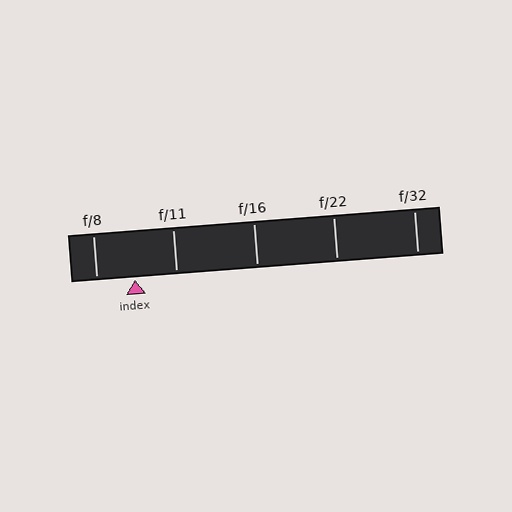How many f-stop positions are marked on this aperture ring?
There are 5 f-stop positions marked.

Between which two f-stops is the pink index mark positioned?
The index mark is between f/8 and f/11.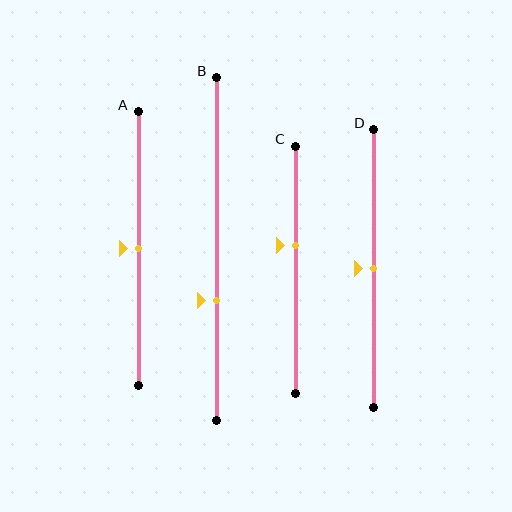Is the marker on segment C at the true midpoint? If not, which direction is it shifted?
No, the marker on segment C is shifted upward by about 10% of the segment length.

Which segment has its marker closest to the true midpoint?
Segment A has its marker closest to the true midpoint.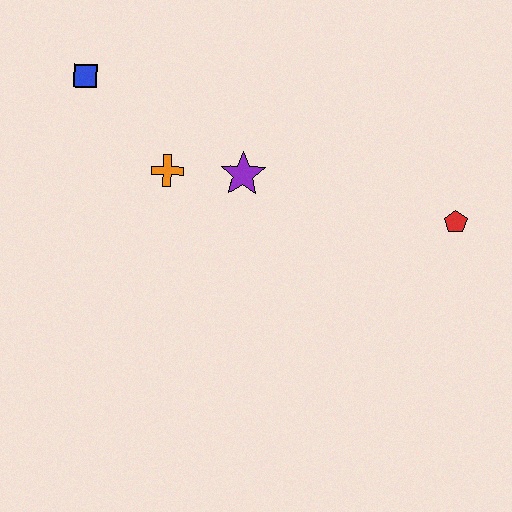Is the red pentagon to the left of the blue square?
No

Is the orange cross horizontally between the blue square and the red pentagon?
Yes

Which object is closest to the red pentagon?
The purple star is closest to the red pentagon.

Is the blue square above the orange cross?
Yes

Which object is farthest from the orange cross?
The red pentagon is farthest from the orange cross.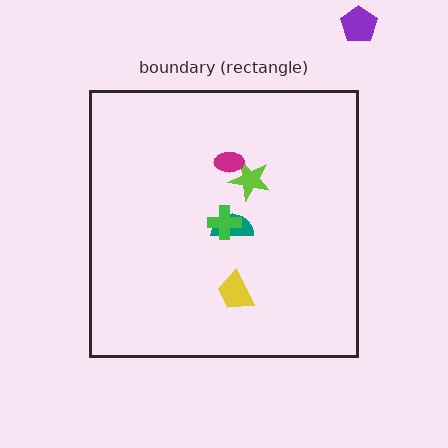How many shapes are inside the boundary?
5 inside, 1 outside.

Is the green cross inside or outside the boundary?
Inside.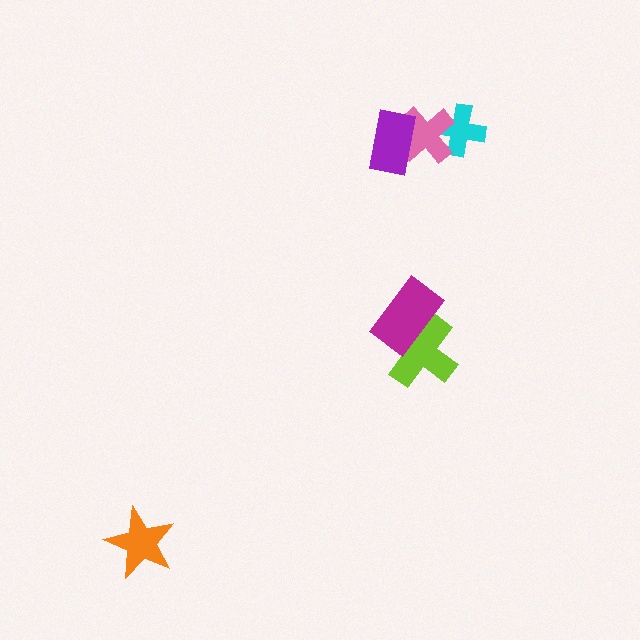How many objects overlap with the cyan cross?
1 object overlaps with the cyan cross.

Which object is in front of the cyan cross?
The pink cross is in front of the cyan cross.